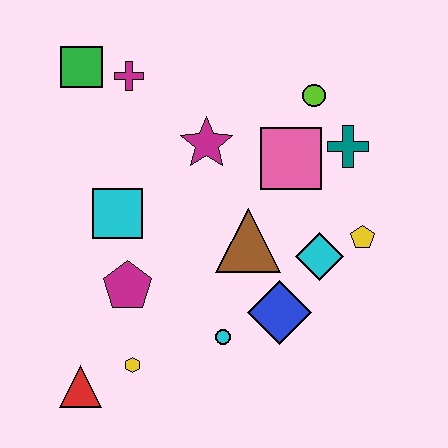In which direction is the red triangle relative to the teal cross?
The red triangle is to the left of the teal cross.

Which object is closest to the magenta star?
The pink square is closest to the magenta star.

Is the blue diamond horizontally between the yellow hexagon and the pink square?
Yes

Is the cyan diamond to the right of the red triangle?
Yes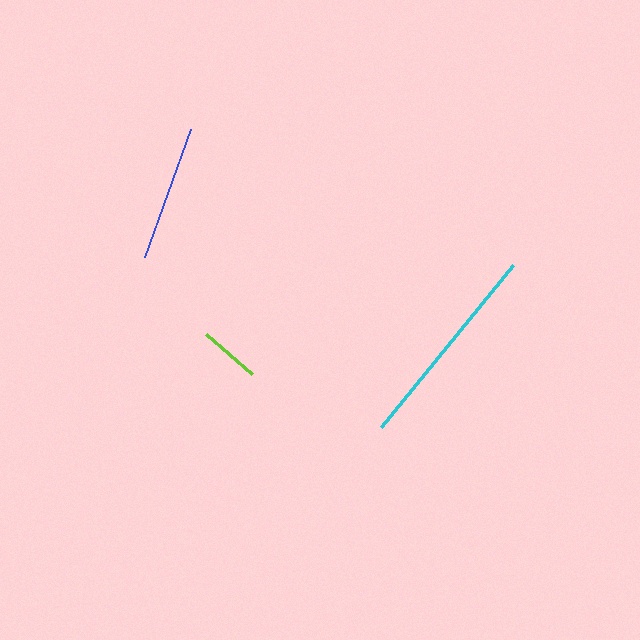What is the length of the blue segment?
The blue segment is approximately 136 pixels long.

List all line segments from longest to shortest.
From longest to shortest: cyan, blue, lime.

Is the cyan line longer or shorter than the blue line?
The cyan line is longer than the blue line.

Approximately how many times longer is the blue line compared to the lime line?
The blue line is approximately 2.2 times the length of the lime line.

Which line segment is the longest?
The cyan line is the longest at approximately 209 pixels.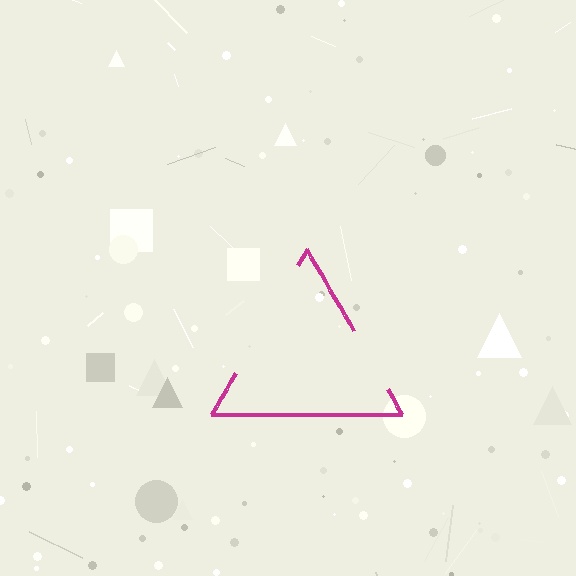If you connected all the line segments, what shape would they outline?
They would outline a triangle.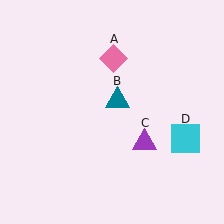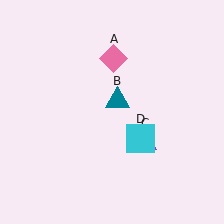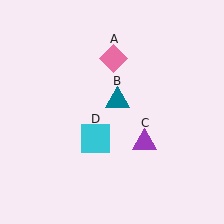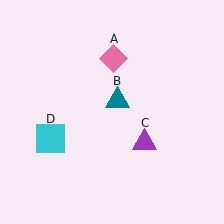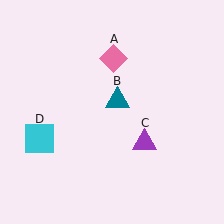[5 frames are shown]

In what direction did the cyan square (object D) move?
The cyan square (object D) moved left.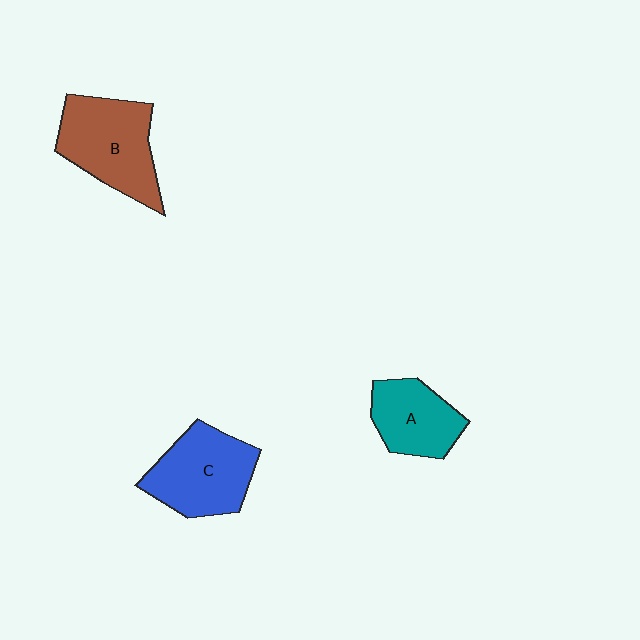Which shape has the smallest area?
Shape A (teal).